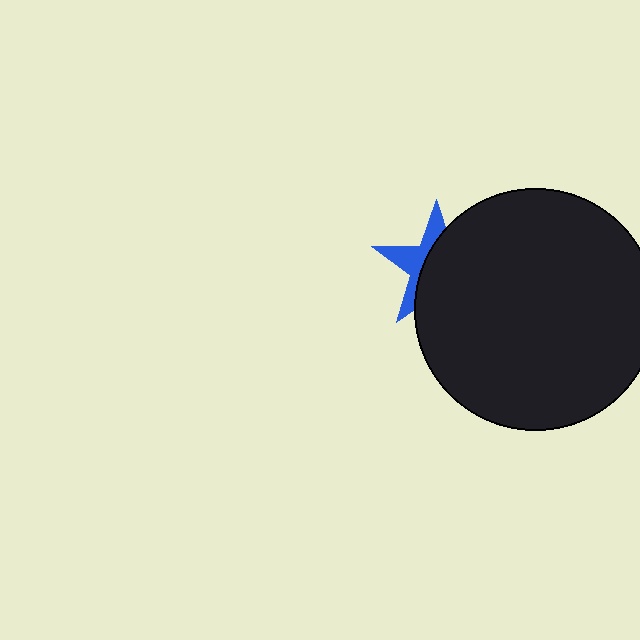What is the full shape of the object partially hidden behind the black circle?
The partially hidden object is a blue star.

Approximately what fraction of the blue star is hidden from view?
Roughly 62% of the blue star is hidden behind the black circle.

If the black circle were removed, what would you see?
You would see the complete blue star.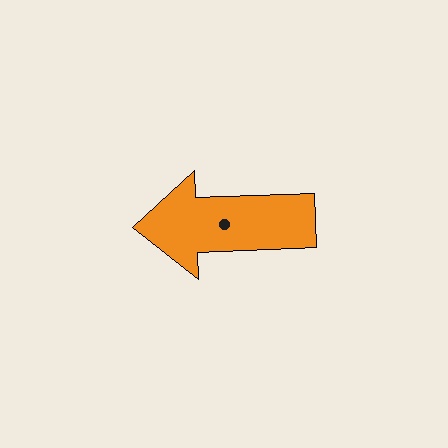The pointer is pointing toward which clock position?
Roughly 9 o'clock.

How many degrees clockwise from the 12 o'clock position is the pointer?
Approximately 268 degrees.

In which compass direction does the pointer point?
West.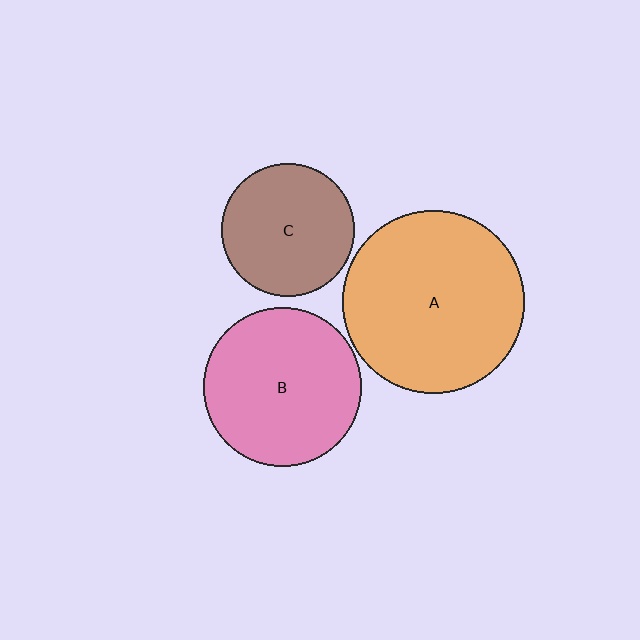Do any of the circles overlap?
No, none of the circles overlap.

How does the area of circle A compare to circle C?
Approximately 1.9 times.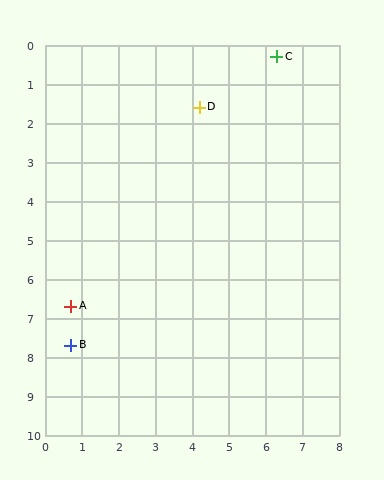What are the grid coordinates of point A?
Point A is at approximately (0.7, 6.7).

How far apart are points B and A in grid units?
Points B and A are about 1.0 grid units apart.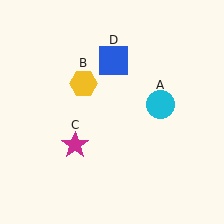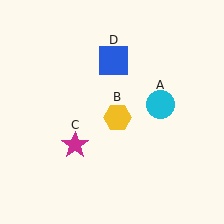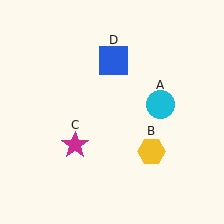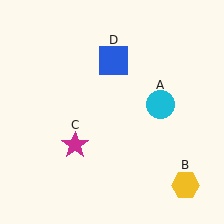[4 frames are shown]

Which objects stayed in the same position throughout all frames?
Cyan circle (object A) and magenta star (object C) and blue square (object D) remained stationary.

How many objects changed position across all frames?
1 object changed position: yellow hexagon (object B).